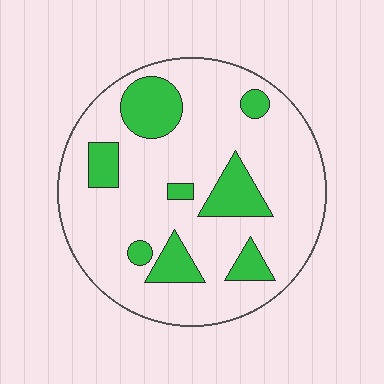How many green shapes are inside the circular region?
8.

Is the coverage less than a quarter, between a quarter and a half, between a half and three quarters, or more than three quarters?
Less than a quarter.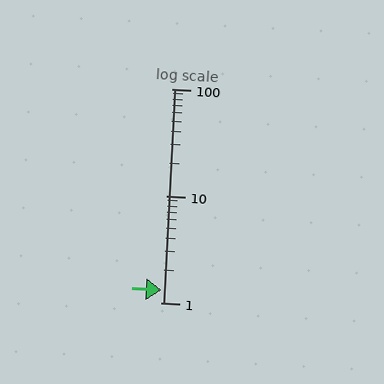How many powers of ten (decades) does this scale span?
The scale spans 2 decades, from 1 to 100.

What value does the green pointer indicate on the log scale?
The pointer indicates approximately 1.3.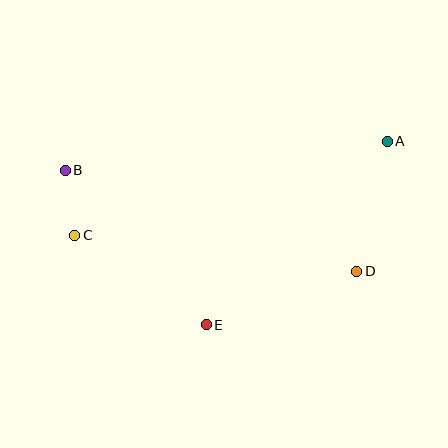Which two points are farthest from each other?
Points A and C are farthest from each other.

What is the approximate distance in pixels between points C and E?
The distance between C and E is approximately 159 pixels.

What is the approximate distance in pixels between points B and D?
The distance between B and D is approximately 308 pixels.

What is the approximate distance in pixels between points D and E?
The distance between D and E is approximately 160 pixels.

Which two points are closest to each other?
Points B and C are closest to each other.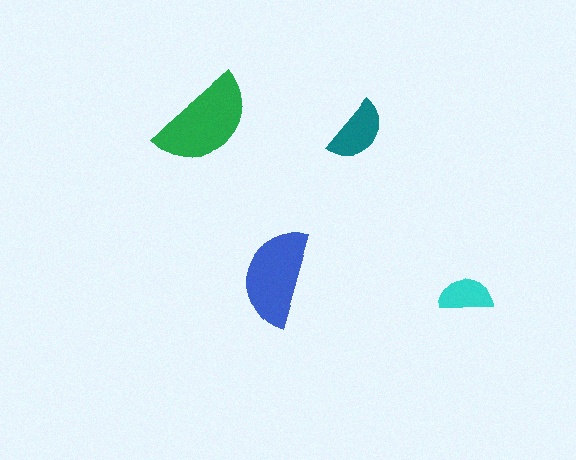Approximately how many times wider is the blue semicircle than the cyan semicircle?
About 2 times wider.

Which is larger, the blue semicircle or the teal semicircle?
The blue one.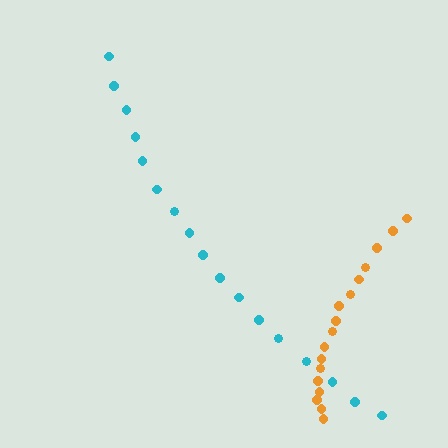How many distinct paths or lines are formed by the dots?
There are 2 distinct paths.